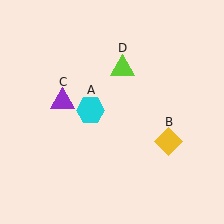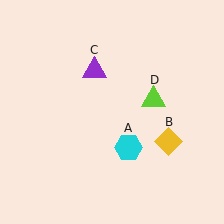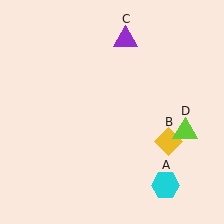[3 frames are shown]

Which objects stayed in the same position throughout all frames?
Yellow diamond (object B) remained stationary.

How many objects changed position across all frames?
3 objects changed position: cyan hexagon (object A), purple triangle (object C), lime triangle (object D).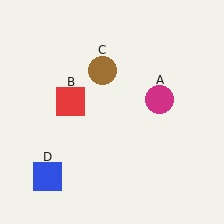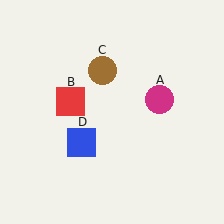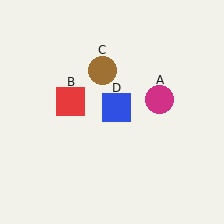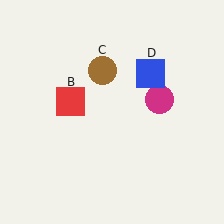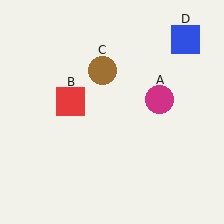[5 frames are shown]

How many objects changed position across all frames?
1 object changed position: blue square (object D).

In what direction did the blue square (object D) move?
The blue square (object D) moved up and to the right.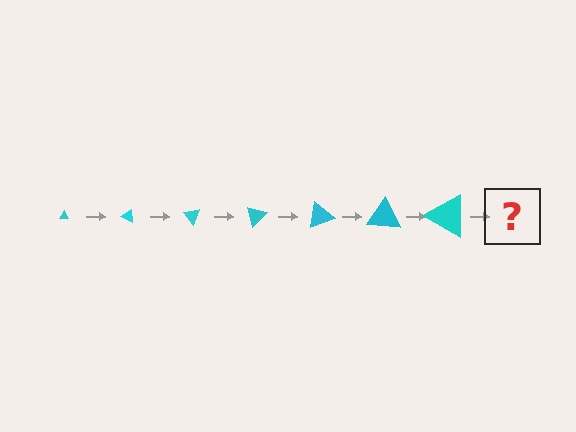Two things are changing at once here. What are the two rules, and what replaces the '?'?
The two rules are that the triangle grows larger each step and it rotates 25 degrees each step. The '?' should be a triangle, larger than the previous one and rotated 175 degrees from the start.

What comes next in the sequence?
The next element should be a triangle, larger than the previous one and rotated 175 degrees from the start.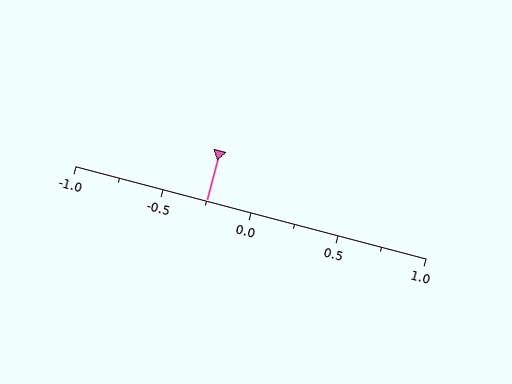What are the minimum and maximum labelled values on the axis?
The axis runs from -1.0 to 1.0.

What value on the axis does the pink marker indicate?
The marker indicates approximately -0.25.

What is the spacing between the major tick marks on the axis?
The major ticks are spaced 0.5 apart.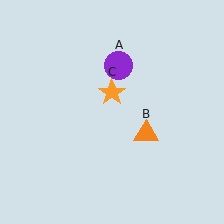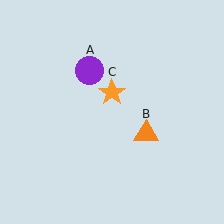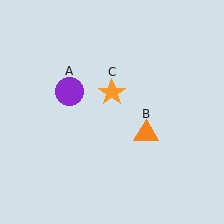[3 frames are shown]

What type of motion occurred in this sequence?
The purple circle (object A) rotated counterclockwise around the center of the scene.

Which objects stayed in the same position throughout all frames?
Orange triangle (object B) and orange star (object C) remained stationary.